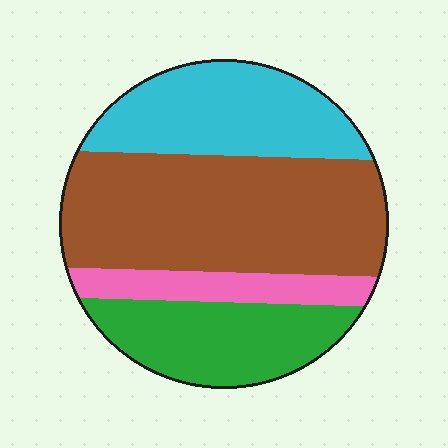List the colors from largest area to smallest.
From largest to smallest: brown, cyan, green, pink.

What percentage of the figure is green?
Green takes up about one fifth (1/5) of the figure.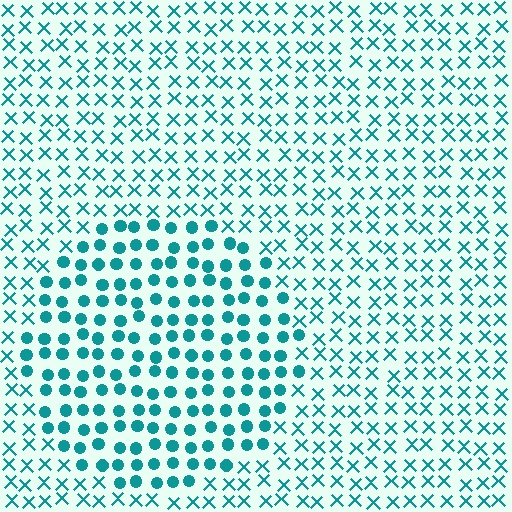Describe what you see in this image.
The image is filled with small teal elements arranged in a uniform grid. A circle-shaped region contains circles, while the surrounding area contains X marks. The boundary is defined purely by the change in element shape.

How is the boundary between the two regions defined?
The boundary is defined by a change in element shape: circles inside vs. X marks outside. All elements share the same color and spacing.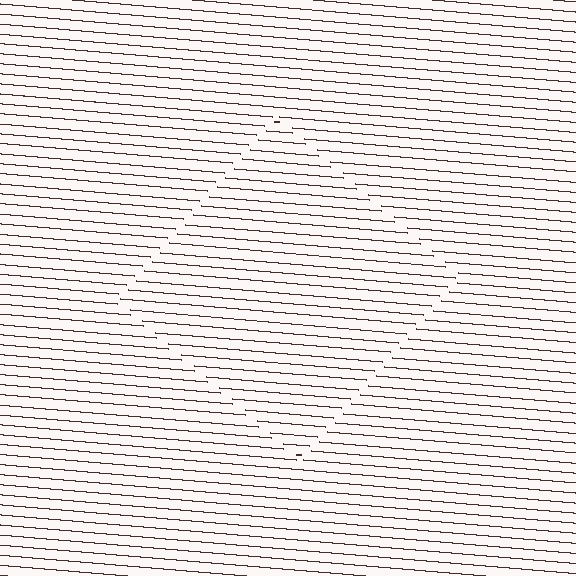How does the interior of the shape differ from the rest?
The interior of the shape contains the same grating, shifted by half a period — the contour is defined by the phase discontinuity where line-ends from the inner and outer gratings abut.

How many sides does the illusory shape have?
4 sides — the line-ends trace a square.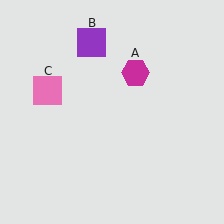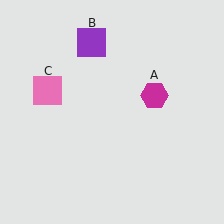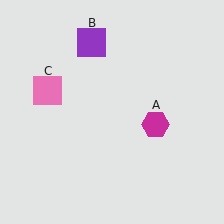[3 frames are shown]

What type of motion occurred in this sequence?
The magenta hexagon (object A) rotated clockwise around the center of the scene.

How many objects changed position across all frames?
1 object changed position: magenta hexagon (object A).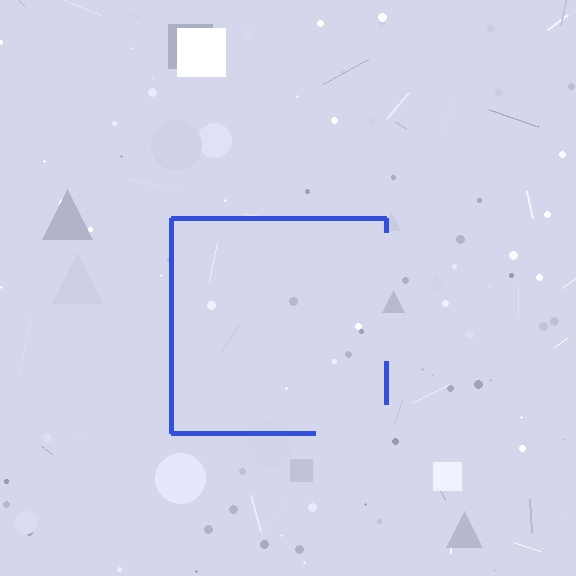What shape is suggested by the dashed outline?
The dashed outline suggests a square.